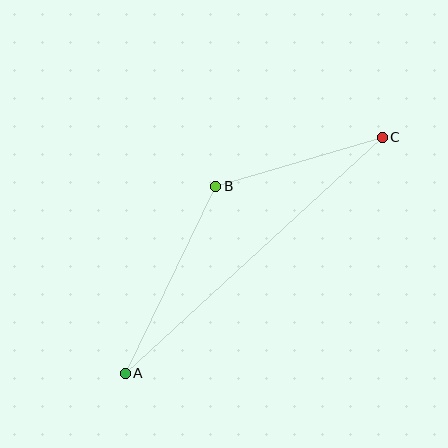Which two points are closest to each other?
Points B and C are closest to each other.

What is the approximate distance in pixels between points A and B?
The distance between A and B is approximately 208 pixels.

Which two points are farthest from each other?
Points A and C are farthest from each other.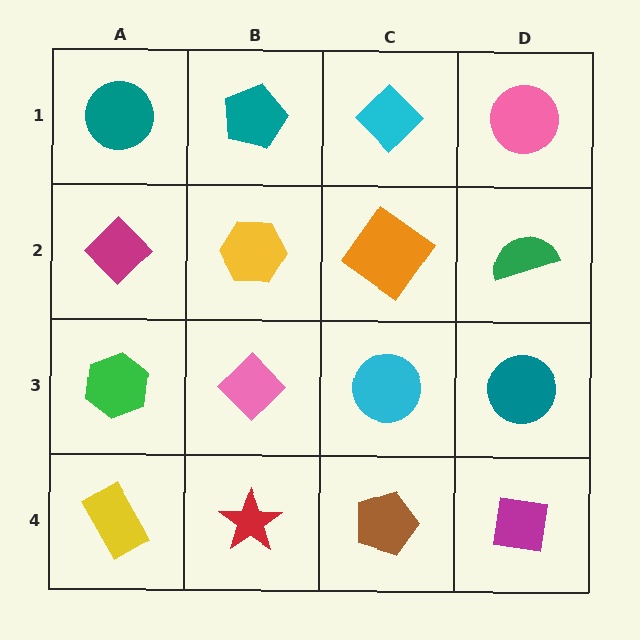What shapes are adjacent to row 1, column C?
An orange diamond (row 2, column C), a teal pentagon (row 1, column B), a pink circle (row 1, column D).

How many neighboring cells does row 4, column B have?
3.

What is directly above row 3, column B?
A yellow hexagon.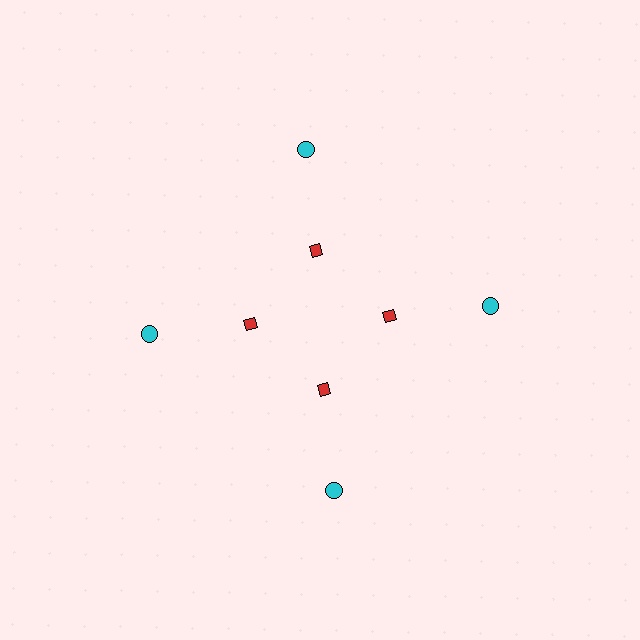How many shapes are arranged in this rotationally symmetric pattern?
There are 8 shapes, arranged in 4 groups of 2.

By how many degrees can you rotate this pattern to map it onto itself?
The pattern maps onto itself every 90 degrees of rotation.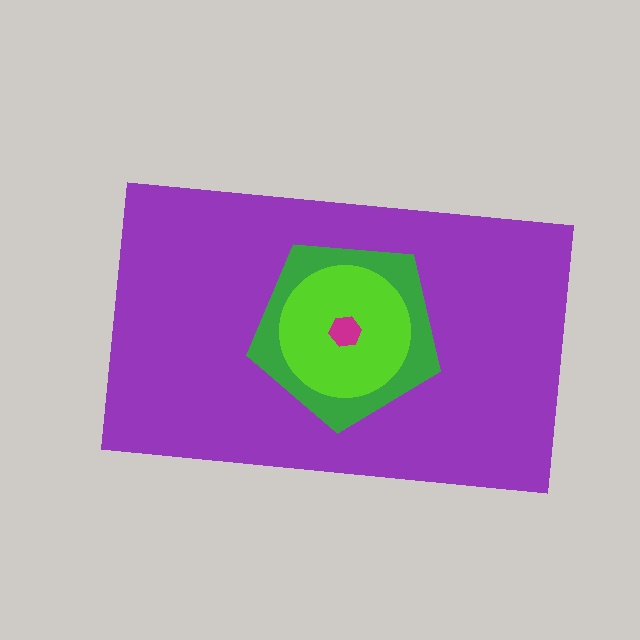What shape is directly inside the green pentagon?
The lime circle.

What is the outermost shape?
The purple rectangle.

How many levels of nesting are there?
4.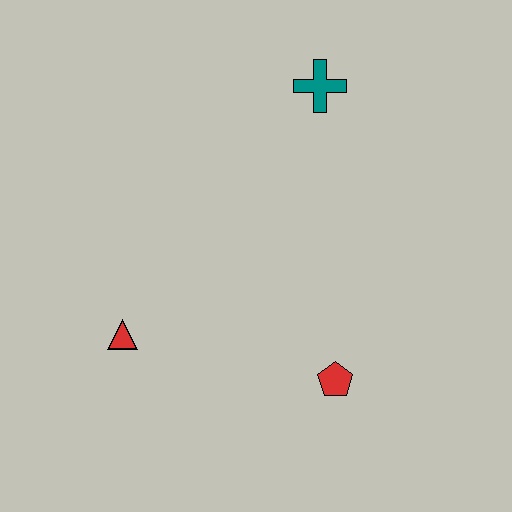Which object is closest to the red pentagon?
The red triangle is closest to the red pentagon.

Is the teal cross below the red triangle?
No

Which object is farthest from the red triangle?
The teal cross is farthest from the red triangle.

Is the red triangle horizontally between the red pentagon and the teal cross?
No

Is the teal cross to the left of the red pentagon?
Yes